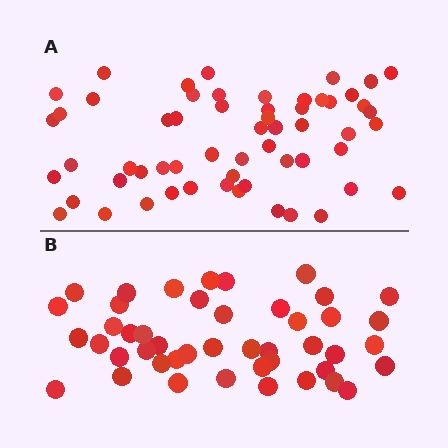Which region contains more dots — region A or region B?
Region A (the top region) has more dots.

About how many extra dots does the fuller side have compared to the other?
Region A has approximately 15 more dots than region B.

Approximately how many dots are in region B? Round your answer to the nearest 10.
About 40 dots. (The exact count is 45, which rounds to 40.)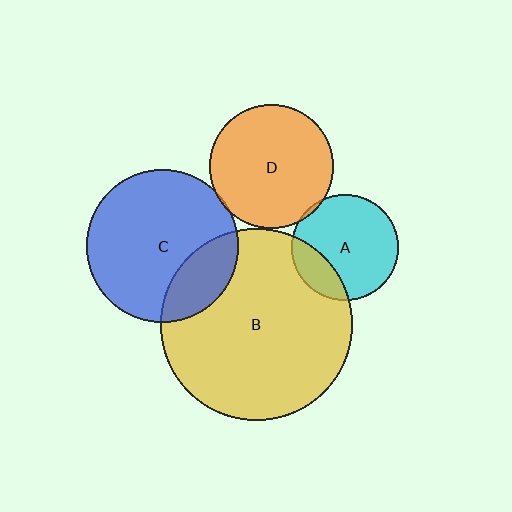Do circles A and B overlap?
Yes.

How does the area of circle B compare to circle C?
Approximately 1.6 times.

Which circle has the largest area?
Circle B (yellow).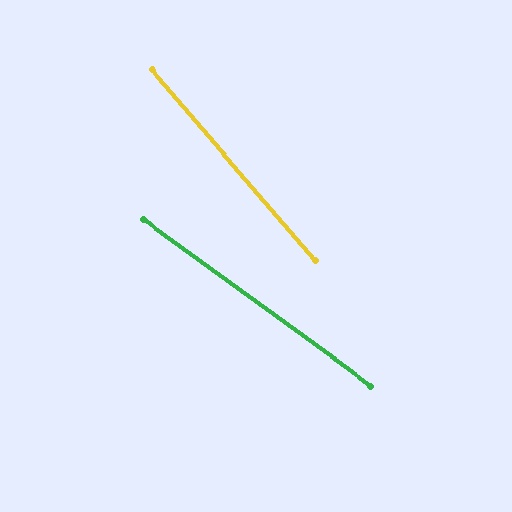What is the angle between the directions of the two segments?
Approximately 13 degrees.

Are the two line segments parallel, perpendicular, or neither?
Neither parallel nor perpendicular — they differ by about 13°.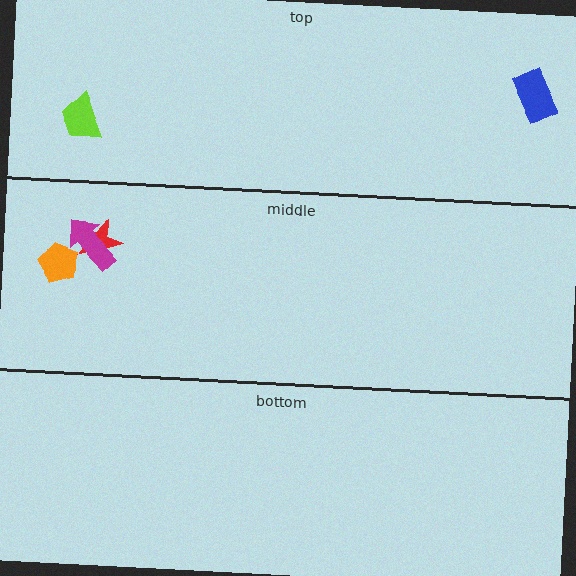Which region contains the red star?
The middle region.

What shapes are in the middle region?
The orange pentagon, the red star, the magenta arrow.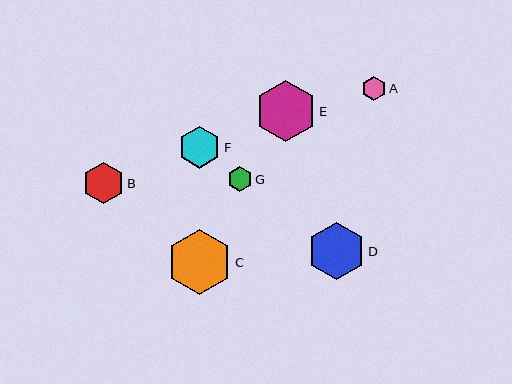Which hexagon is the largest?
Hexagon C is the largest with a size of approximately 65 pixels.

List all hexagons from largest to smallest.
From largest to smallest: C, E, D, F, B, G, A.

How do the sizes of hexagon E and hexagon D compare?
Hexagon E and hexagon D are approximately the same size.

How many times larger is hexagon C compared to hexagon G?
Hexagon C is approximately 2.6 times the size of hexagon G.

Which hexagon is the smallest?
Hexagon A is the smallest with a size of approximately 24 pixels.